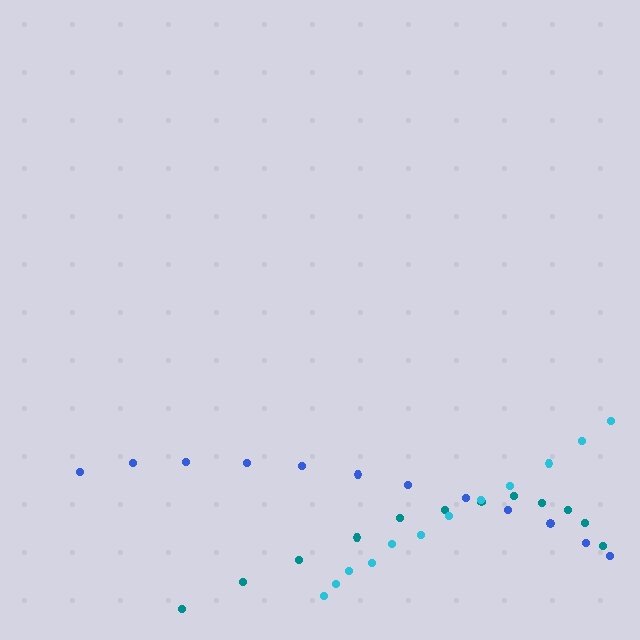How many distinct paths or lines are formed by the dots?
There are 3 distinct paths.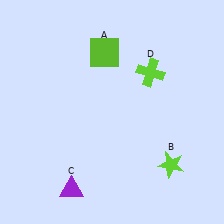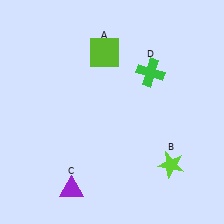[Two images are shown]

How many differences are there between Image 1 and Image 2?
There is 1 difference between the two images.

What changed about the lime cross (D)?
In Image 1, D is lime. In Image 2, it changed to green.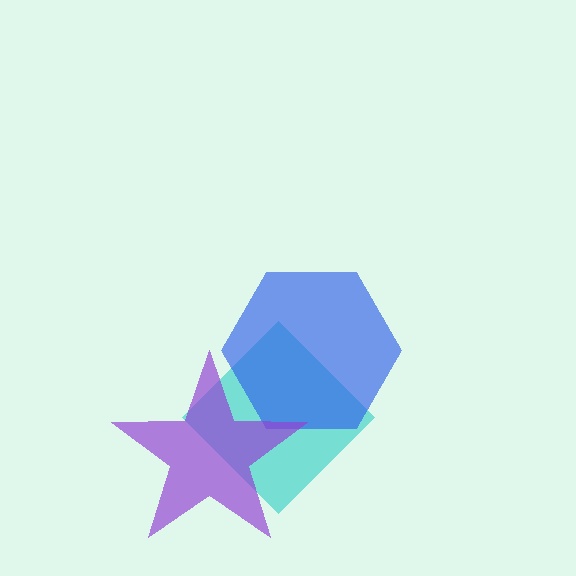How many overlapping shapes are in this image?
There are 3 overlapping shapes in the image.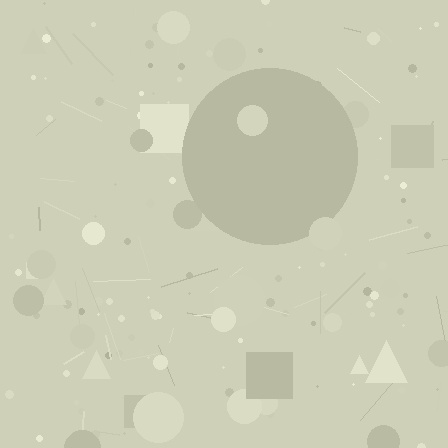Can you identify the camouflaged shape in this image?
The camouflaged shape is a circle.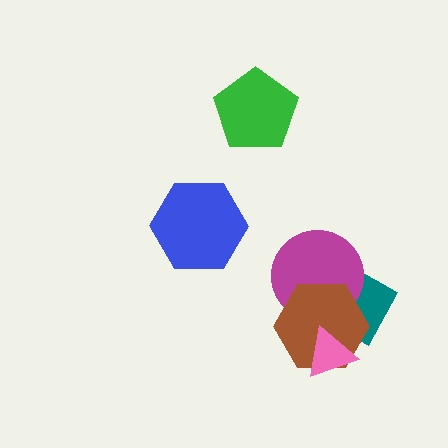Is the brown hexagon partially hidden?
Yes, it is partially covered by another shape.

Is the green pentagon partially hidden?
No, no other shape covers it.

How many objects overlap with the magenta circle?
2 objects overlap with the magenta circle.